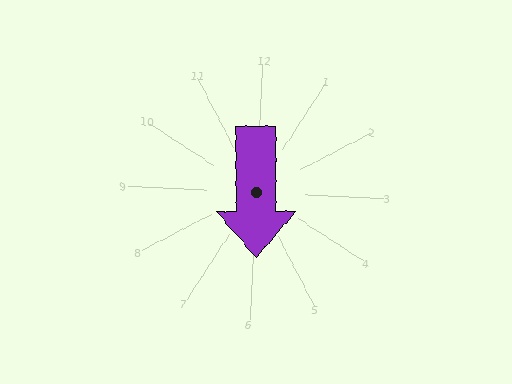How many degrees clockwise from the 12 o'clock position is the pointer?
Approximately 177 degrees.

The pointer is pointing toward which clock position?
Roughly 6 o'clock.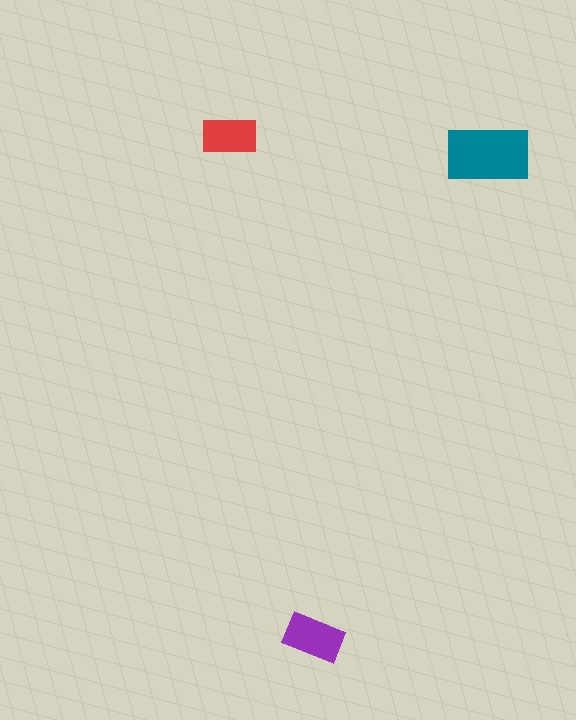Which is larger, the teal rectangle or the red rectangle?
The teal one.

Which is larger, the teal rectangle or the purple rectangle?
The teal one.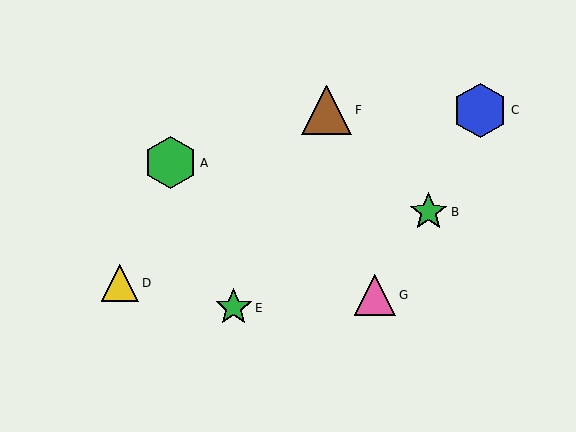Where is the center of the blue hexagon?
The center of the blue hexagon is at (480, 110).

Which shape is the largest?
The blue hexagon (labeled C) is the largest.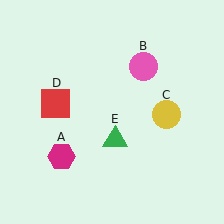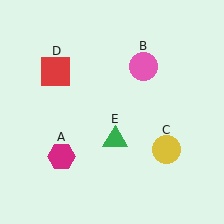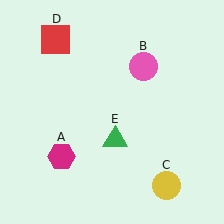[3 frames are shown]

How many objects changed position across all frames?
2 objects changed position: yellow circle (object C), red square (object D).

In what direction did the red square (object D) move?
The red square (object D) moved up.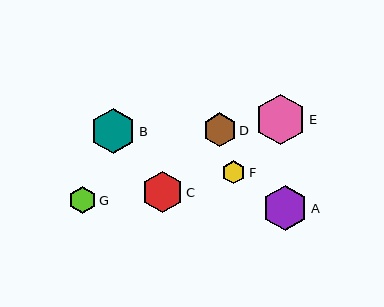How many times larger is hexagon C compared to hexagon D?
Hexagon C is approximately 1.2 times the size of hexagon D.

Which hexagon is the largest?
Hexagon E is the largest with a size of approximately 51 pixels.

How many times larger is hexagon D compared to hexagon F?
Hexagon D is approximately 1.4 times the size of hexagon F.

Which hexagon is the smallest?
Hexagon F is the smallest with a size of approximately 23 pixels.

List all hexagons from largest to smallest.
From largest to smallest: E, B, A, C, D, G, F.